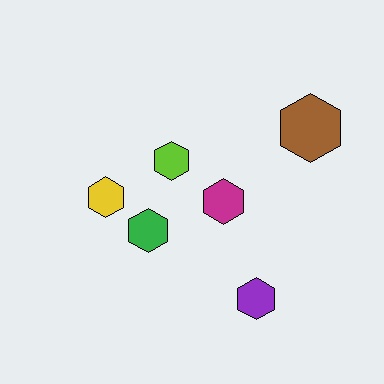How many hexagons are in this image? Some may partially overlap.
There are 6 hexagons.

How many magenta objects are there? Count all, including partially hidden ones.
There is 1 magenta object.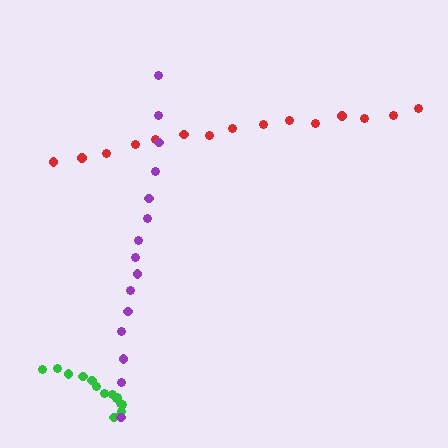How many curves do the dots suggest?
There are 3 distinct paths.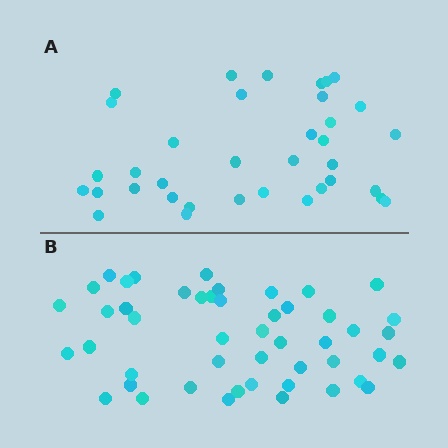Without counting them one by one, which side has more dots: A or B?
Region B (the bottom region) has more dots.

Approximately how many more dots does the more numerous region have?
Region B has roughly 12 or so more dots than region A.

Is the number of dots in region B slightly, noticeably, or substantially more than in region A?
Region B has noticeably more, but not dramatically so. The ratio is roughly 1.3 to 1.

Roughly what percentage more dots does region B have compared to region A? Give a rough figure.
About 35% more.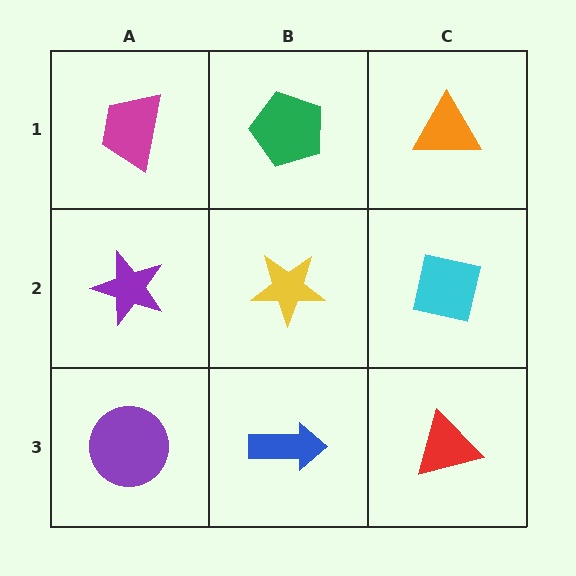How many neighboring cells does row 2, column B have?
4.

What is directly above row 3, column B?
A yellow star.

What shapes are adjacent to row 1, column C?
A cyan square (row 2, column C), a green pentagon (row 1, column B).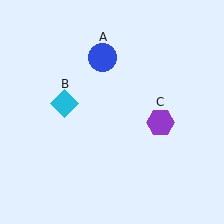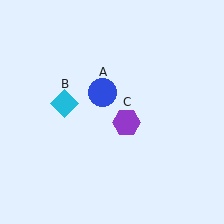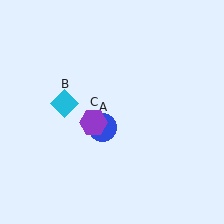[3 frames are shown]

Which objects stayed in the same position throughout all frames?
Cyan diamond (object B) remained stationary.